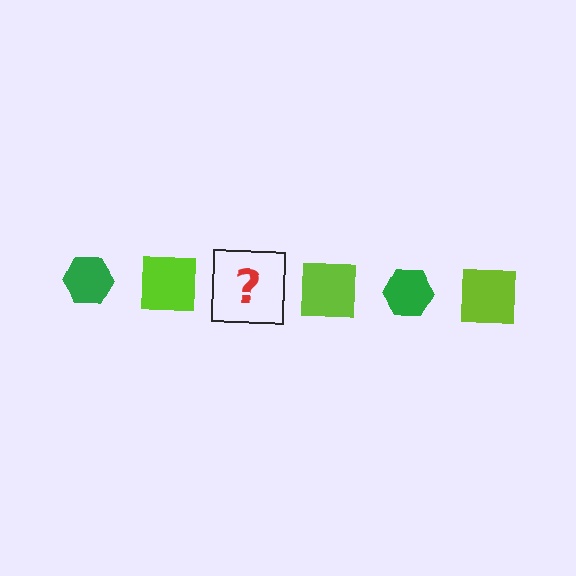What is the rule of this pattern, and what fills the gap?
The rule is that the pattern alternates between green hexagon and lime square. The gap should be filled with a green hexagon.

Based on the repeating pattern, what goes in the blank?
The blank should be a green hexagon.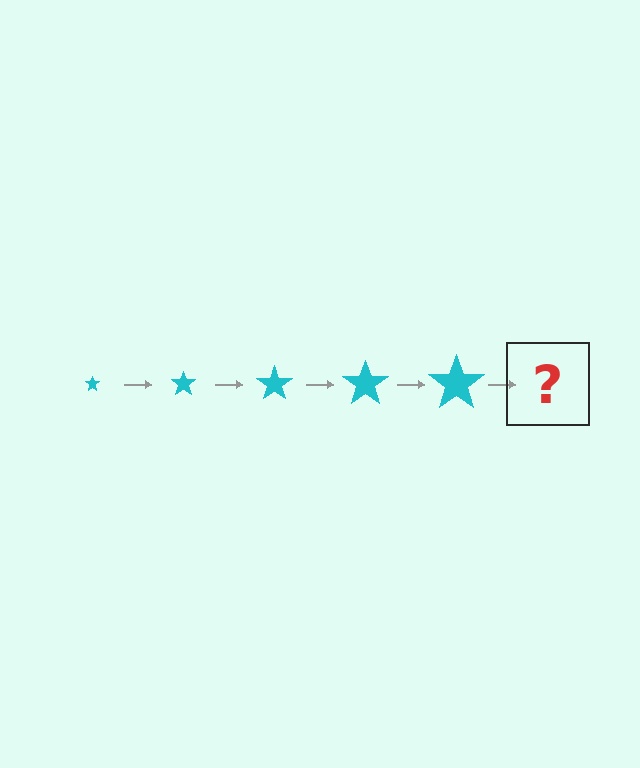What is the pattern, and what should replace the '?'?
The pattern is that the star gets progressively larger each step. The '?' should be a cyan star, larger than the previous one.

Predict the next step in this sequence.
The next step is a cyan star, larger than the previous one.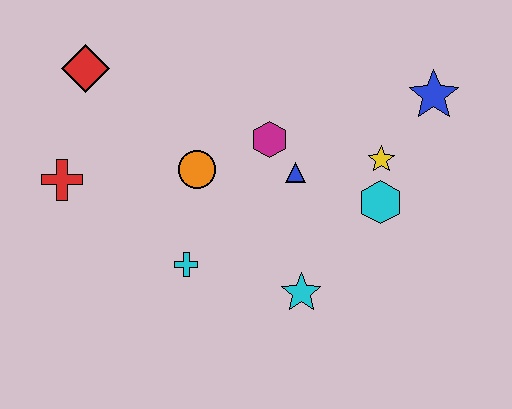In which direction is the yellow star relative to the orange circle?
The yellow star is to the right of the orange circle.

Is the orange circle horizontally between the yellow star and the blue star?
No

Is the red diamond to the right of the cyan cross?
No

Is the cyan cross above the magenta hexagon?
No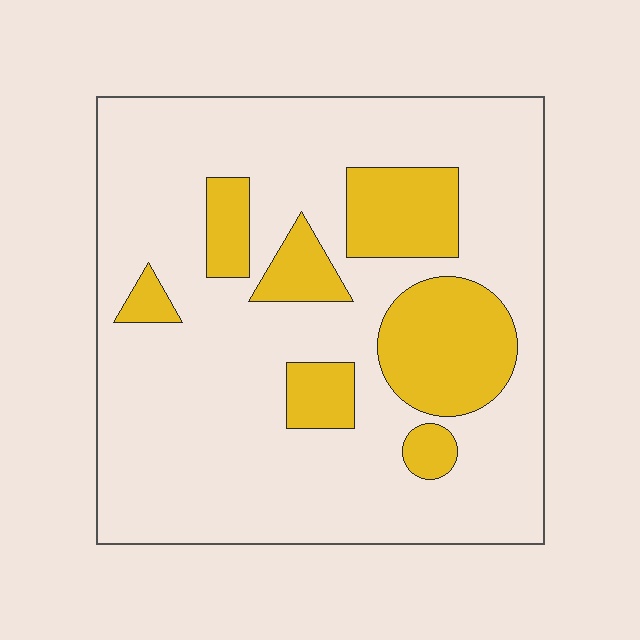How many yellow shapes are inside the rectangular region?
7.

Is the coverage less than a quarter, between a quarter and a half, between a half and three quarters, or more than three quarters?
Less than a quarter.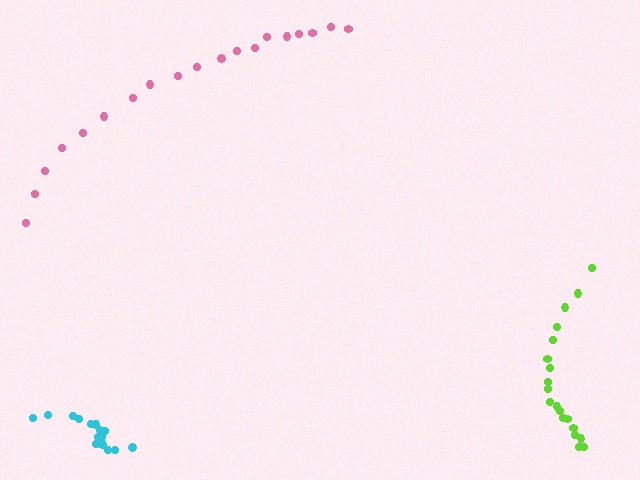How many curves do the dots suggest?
There are 3 distinct paths.